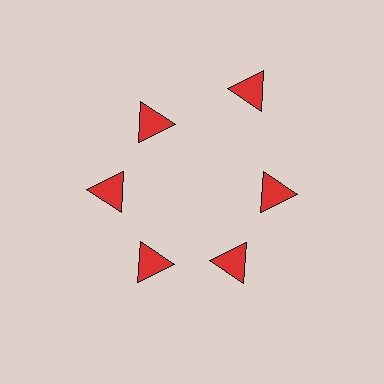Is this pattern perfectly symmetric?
No. The 6 red triangles are arranged in a ring, but one element near the 1 o'clock position is pushed outward from the center, breaking the 6-fold rotational symmetry.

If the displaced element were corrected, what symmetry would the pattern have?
It would have 6-fold rotational symmetry — the pattern would map onto itself every 60 degrees.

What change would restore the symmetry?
The symmetry would be restored by moving it inward, back onto the ring so that all 6 triangles sit at equal angles and equal distance from the center.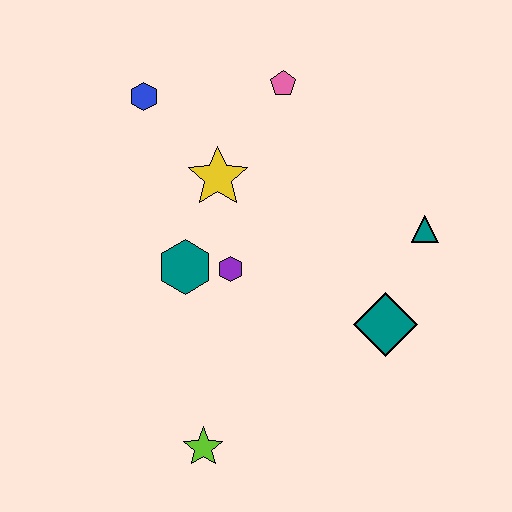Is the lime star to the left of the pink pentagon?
Yes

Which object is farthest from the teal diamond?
The blue hexagon is farthest from the teal diamond.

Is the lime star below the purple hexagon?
Yes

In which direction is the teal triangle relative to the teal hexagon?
The teal triangle is to the right of the teal hexagon.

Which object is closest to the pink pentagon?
The yellow star is closest to the pink pentagon.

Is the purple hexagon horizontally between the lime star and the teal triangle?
Yes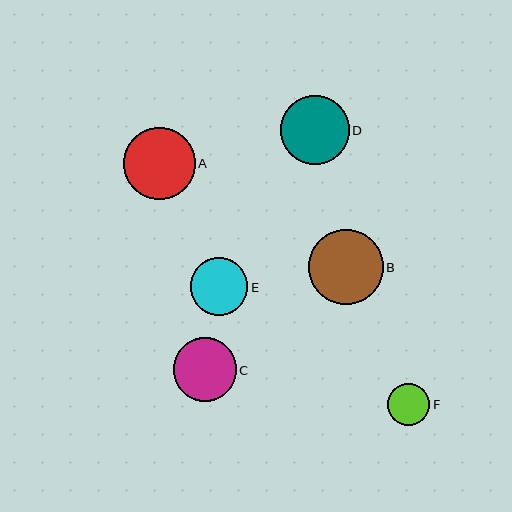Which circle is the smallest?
Circle F is the smallest with a size of approximately 42 pixels.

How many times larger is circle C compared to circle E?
Circle C is approximately 1.1 times the size of circle E.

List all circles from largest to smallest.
From largest to smallest: B, A, D, C, E, F.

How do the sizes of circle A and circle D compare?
Circle A and circle D are approximately the same size.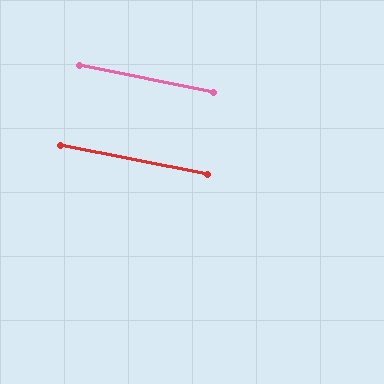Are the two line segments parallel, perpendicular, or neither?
Parallel — their directions differ by only 0.0°.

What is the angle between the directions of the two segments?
Approximately 0 degrees.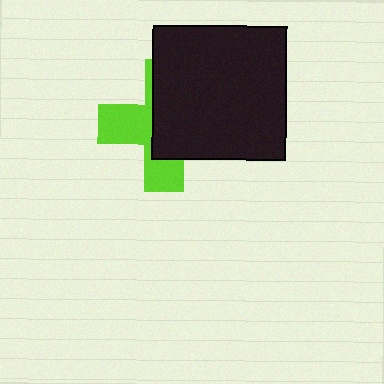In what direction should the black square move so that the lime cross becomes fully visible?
The black square should move right. That is the shortest direction to clear the overlap and leave the lime cross fully visible.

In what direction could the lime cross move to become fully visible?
The lime cross could move left. That would shift it out from behind the black square entirely.